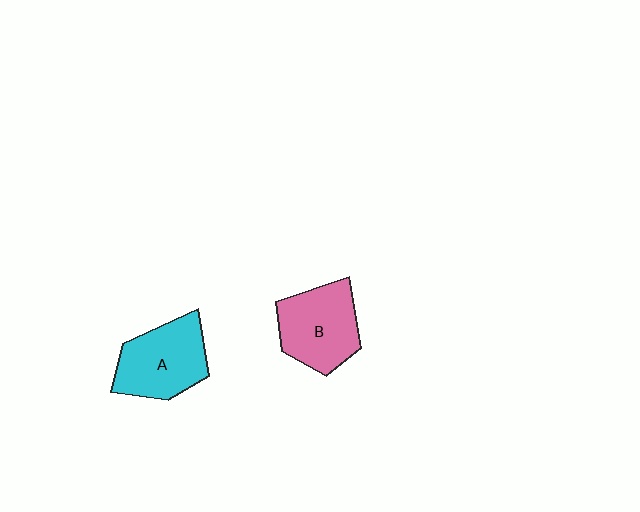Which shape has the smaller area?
Shape B (pink).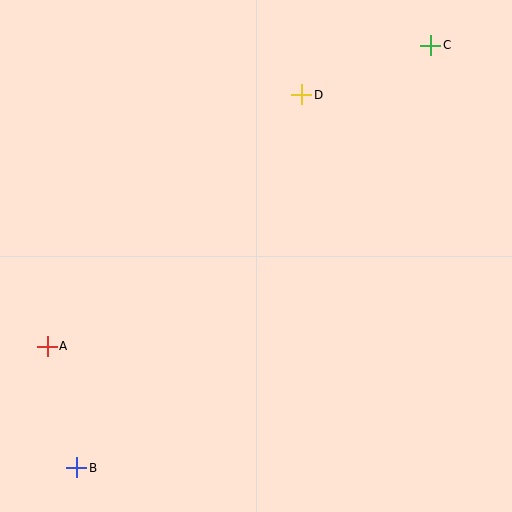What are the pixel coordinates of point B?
Point B is at (77, 468).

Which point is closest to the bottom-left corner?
Point B is closest to the bottom-left corner.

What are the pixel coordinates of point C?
Point C is at (431, 45).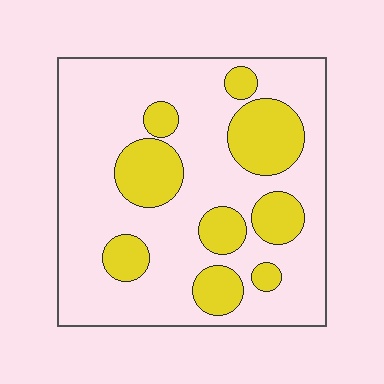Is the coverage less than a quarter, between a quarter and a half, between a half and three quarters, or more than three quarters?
Between a quarter and a half.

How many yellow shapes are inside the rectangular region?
9.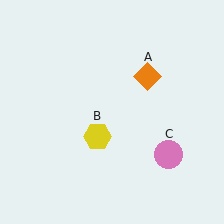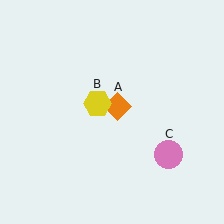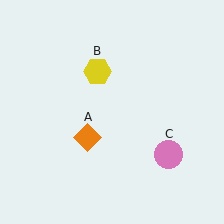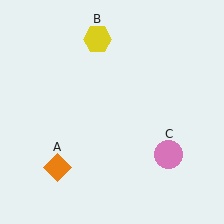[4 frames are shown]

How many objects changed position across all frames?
2 objects changed position: orange diamond (object A), yellow hexagon (object B).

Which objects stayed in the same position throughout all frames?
Pink circle (object C) remained stationary.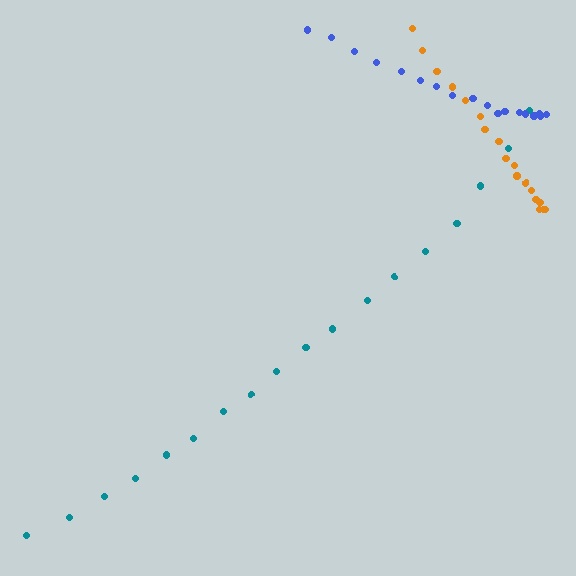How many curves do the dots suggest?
There are 3 distinct paths.